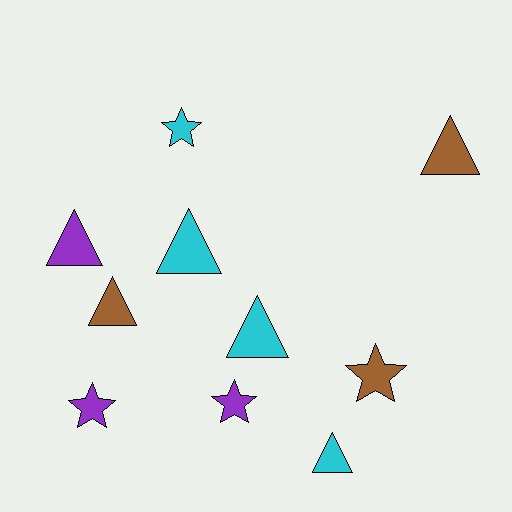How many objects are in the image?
There are 10 objects.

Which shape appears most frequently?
Triangle, with 6 objects.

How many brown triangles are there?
There are 2 brown triangles.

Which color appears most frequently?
Cyan, with 4 objects.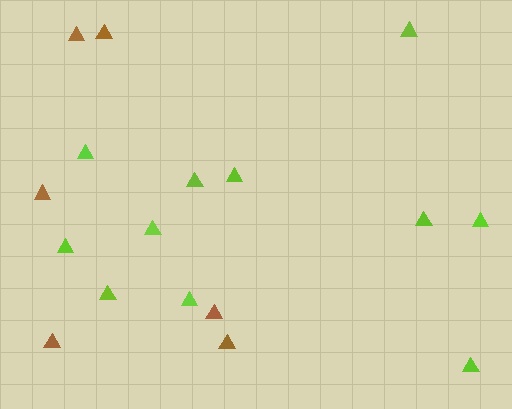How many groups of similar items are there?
There are 2 groups: one group of brown triangles (6) and one group of lime triangles (11).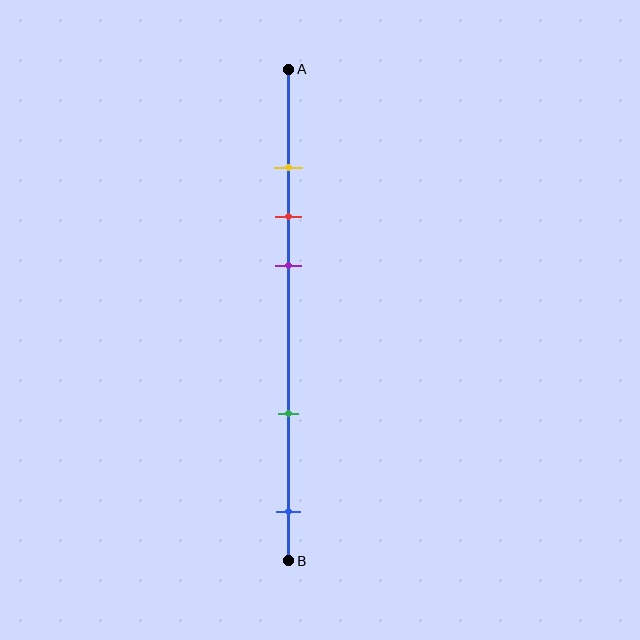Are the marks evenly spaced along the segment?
No, the marks are not evenly spaced.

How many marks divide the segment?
There are 5 marks dividing the segment.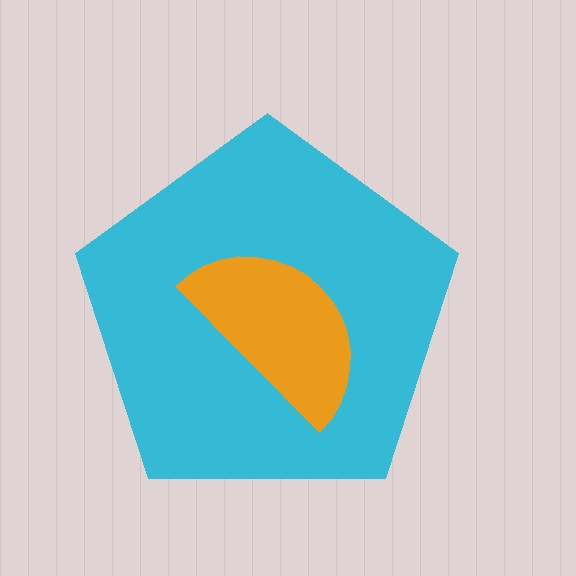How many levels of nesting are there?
2.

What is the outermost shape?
The cyan pentagon.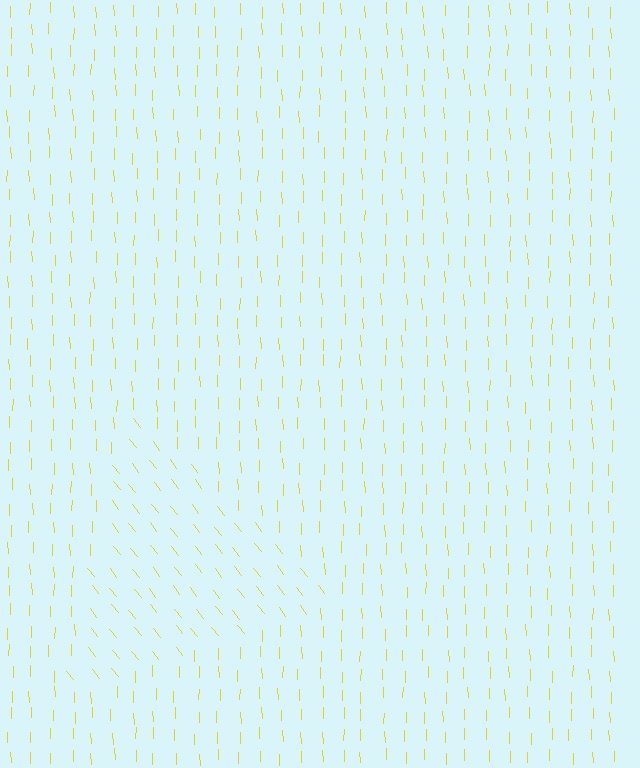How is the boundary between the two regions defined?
The boundary is defined purely by a change in line orientation (approximately 37 degrees difference). All lines are the same color and thickness.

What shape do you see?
I see a triangle.